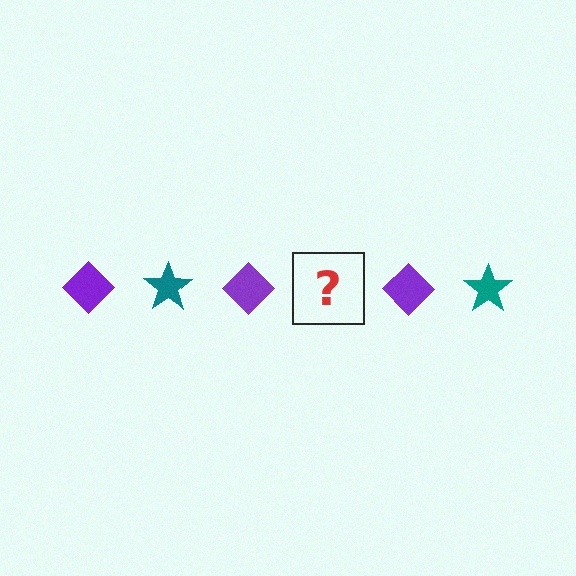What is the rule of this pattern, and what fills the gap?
The rule is that the pattern alternates between purple diamond and teal star. The gap should be filled with a teal star.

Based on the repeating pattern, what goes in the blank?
The blank should be a teal star.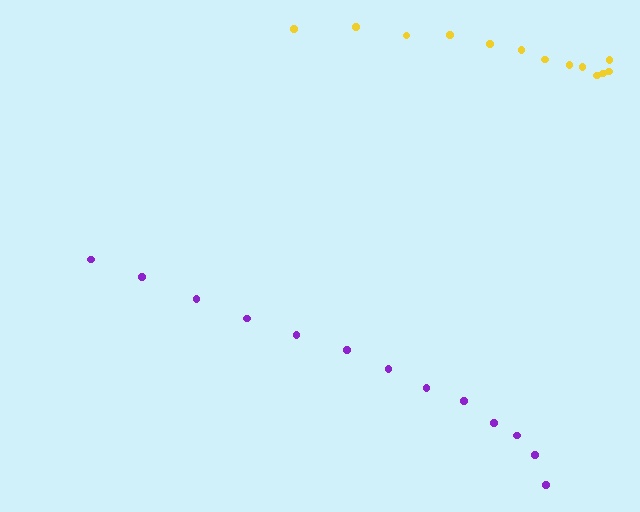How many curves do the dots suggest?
There are 2 distinct paths.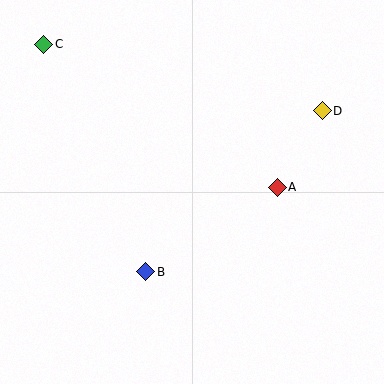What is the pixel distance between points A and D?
The distance between A and D is 89 pixels.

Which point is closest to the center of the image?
Point A at (277, 187) is closest to the center.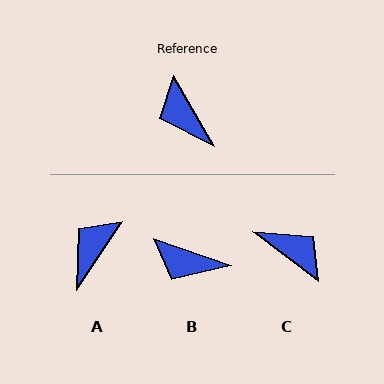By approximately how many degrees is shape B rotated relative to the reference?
Approximately 41 degrees counter-clockwise.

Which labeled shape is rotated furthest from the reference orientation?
C, about 157 degrees away.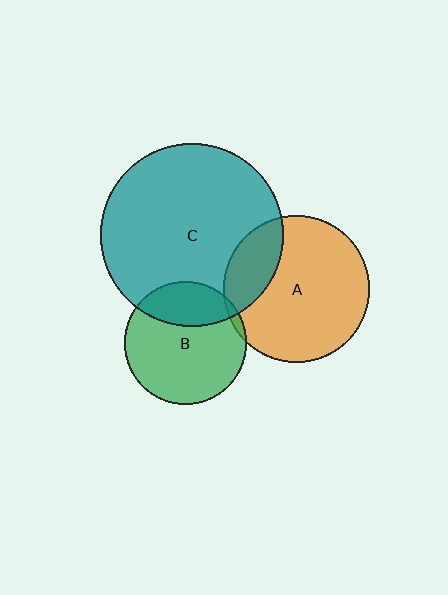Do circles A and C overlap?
Yes.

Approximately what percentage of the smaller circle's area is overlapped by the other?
Approximately 20%.